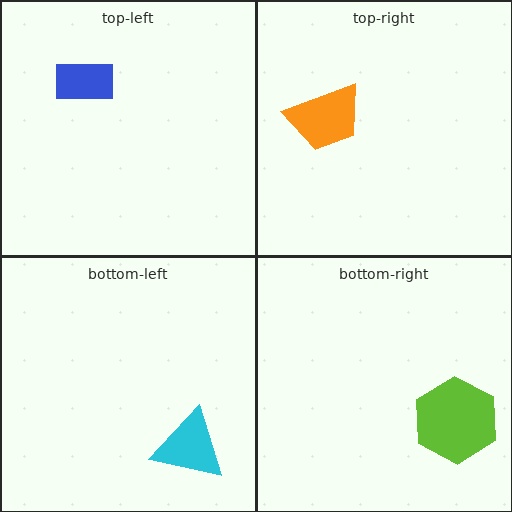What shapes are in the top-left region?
The blue rectangle.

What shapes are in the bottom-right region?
The lime hexagon.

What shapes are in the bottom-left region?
The cyan triangle.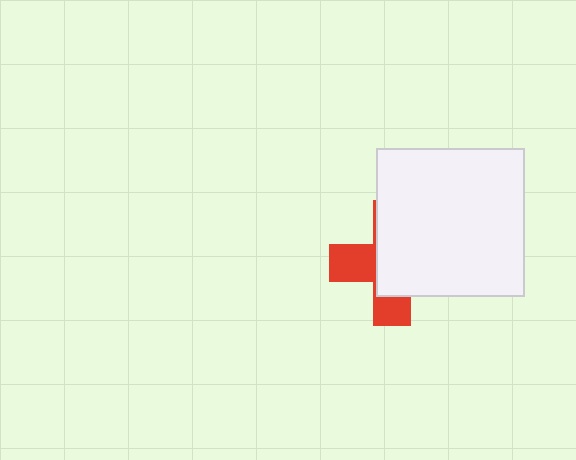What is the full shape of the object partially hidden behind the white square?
The partially hidden object is a red cross.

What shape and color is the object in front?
The object in front is a white square.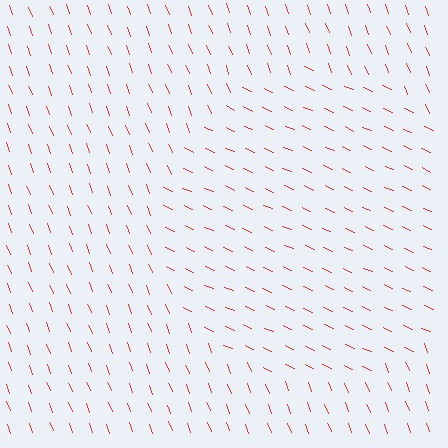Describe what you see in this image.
The image is filled with small red line segments. A circle region in the image has lines oriented differently from the surrounding lines, creating a visible texture boundary.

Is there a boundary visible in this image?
Yes, there is a texture boundary formed by a change in line orientation.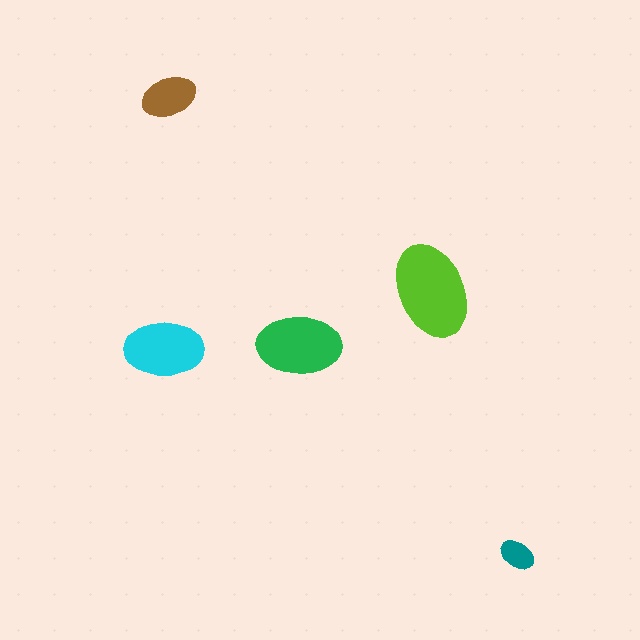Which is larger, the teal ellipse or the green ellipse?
The green one.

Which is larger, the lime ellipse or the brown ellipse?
The lime one.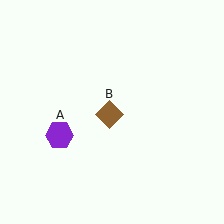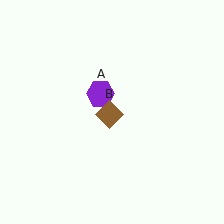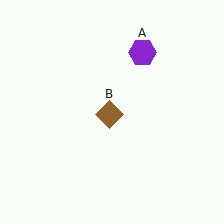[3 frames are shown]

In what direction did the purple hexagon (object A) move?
The purple hexagon (object A) moved up and to the right.